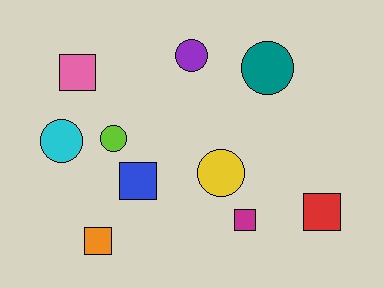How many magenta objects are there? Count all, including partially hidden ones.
There is 1 magenta object.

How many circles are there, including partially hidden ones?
There are 5 circles.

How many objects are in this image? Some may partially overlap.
There are 10 objects.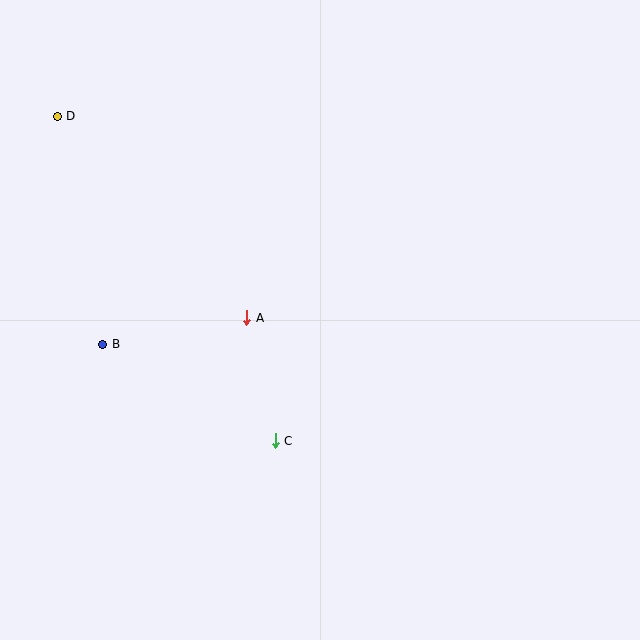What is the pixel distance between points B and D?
The distance between B and D is 232 pixels.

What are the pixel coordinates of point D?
Point D is at (57, 116).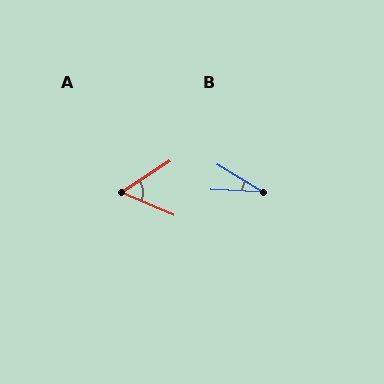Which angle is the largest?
A, at approximately 56 degrees.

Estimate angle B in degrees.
Approximately 28 degrees.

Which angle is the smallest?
B, at approximately 28 degrees.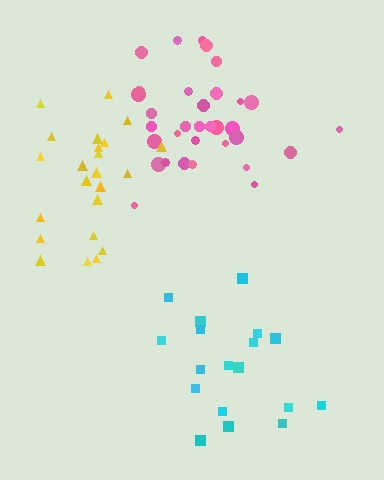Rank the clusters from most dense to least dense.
pink, yellow, cyan.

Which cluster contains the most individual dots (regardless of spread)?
Pink (33).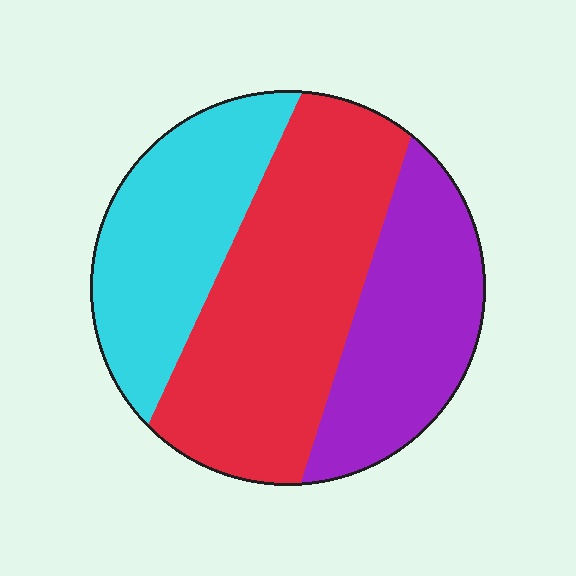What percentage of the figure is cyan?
Cyan takes up between a quarter and a half of the figure.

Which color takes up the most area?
Red, at roughly 45%.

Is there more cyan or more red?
Red.